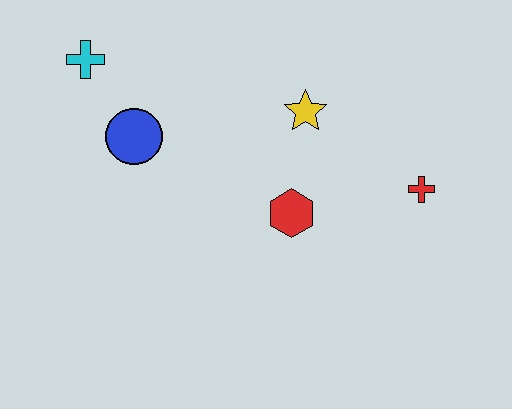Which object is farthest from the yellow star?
The cyan cross is farthest from the yellow star.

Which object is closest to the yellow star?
The red hexagon is closest to the yellow star.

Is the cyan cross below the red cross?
No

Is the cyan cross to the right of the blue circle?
No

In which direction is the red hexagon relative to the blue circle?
The red hexagon is to the right of the blue circle.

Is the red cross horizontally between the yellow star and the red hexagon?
No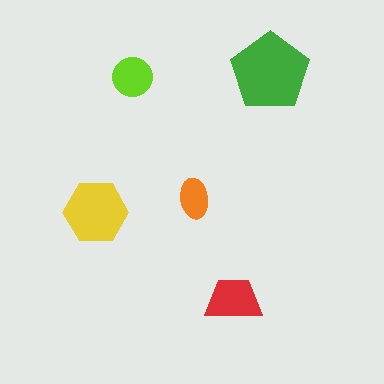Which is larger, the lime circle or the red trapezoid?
The red trapezoid.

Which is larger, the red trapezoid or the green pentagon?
The green pentagon.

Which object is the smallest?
The orange ellipse.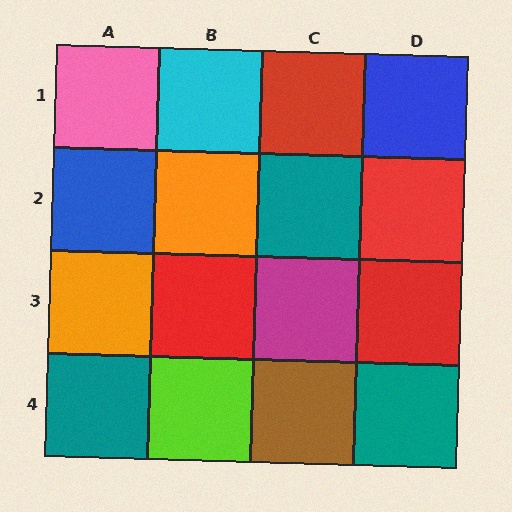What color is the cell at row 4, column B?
Lime.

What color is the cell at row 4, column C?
Brown.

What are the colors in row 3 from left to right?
Orange, red, magenta, red.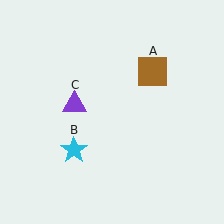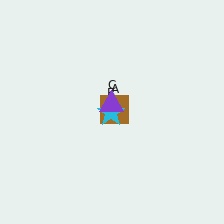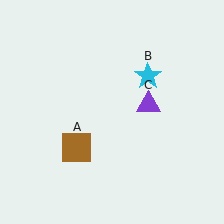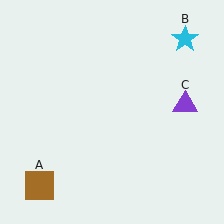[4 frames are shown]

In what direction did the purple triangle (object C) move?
The purple triangle (object C) moved right.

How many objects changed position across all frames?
3 objects changed position: brown square (object A), cyan star (object B), purple triangle (object C).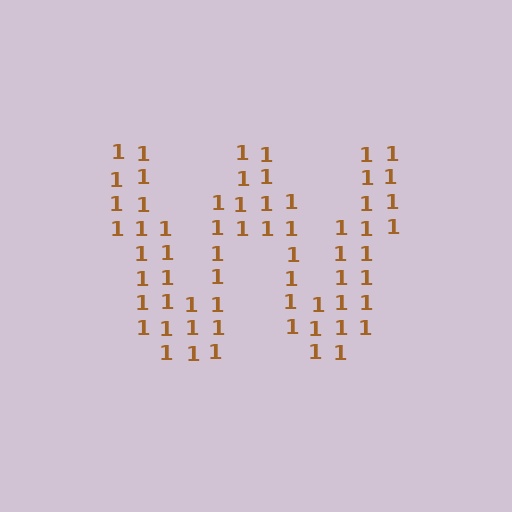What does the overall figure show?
The overall figure shows the letter W.